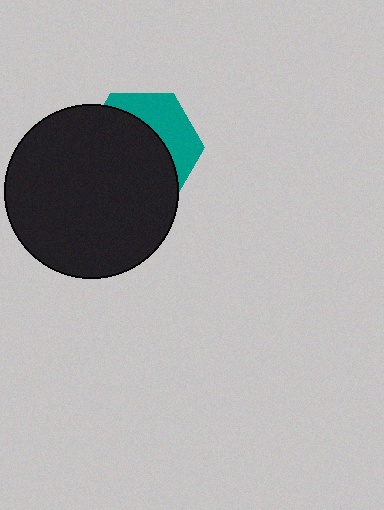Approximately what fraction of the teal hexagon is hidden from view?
Roughly 65% of the teal hexagon is hidden behind the black circle.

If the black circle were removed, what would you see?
You would see the complete teal hexagon.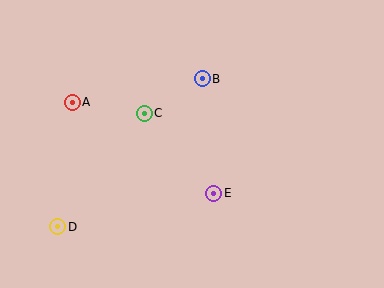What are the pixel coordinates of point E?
Point E is at (214, 193).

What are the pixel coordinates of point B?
Point B is at (202, 79).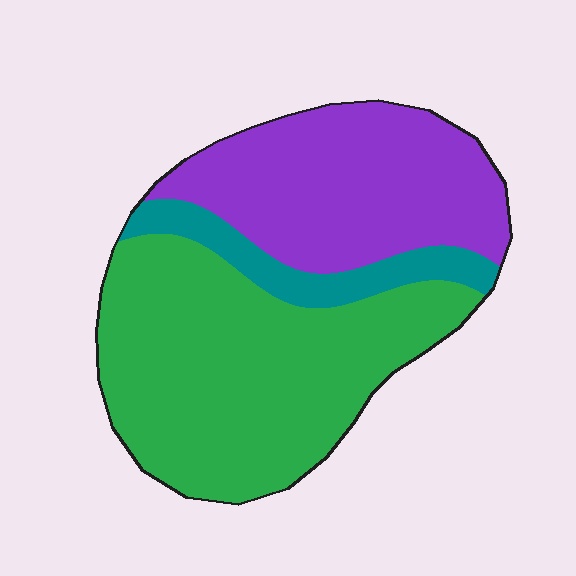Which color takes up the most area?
Green, at roughly 55%.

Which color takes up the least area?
Teal, at roughly 10%.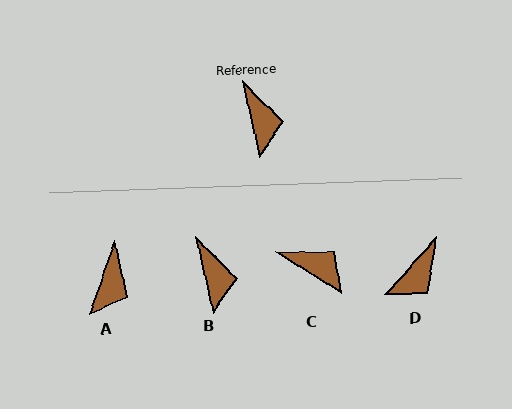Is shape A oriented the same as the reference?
No, it is off by about 32 degrees.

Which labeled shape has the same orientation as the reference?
B.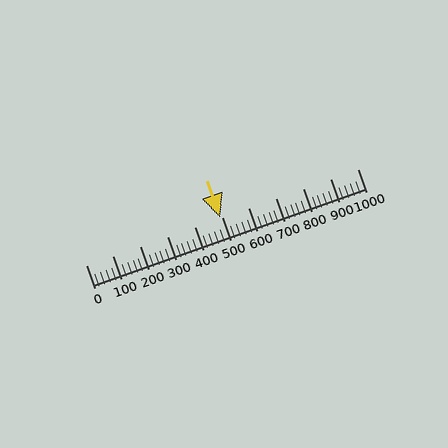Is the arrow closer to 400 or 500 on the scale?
The arrow is closer to 500.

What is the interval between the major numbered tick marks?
The major tick marks are spaced 100 units apart.